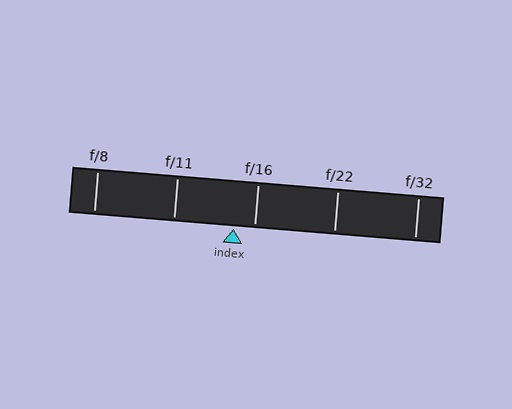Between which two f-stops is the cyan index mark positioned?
The index mark is between f/11 and f/16.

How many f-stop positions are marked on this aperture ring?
There are 5 f-stop positions marked.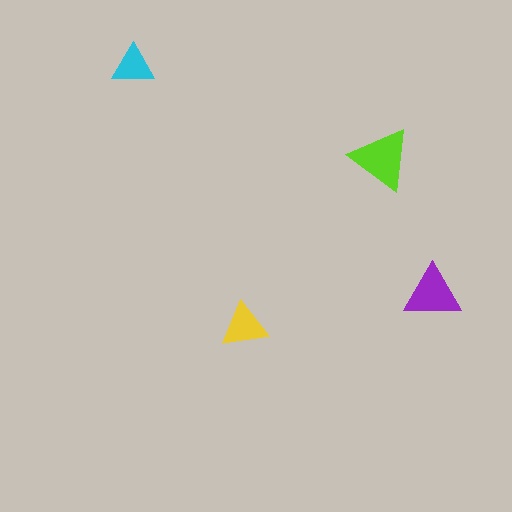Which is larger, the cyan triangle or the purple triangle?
The purple one.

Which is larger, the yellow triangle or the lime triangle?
The lime one.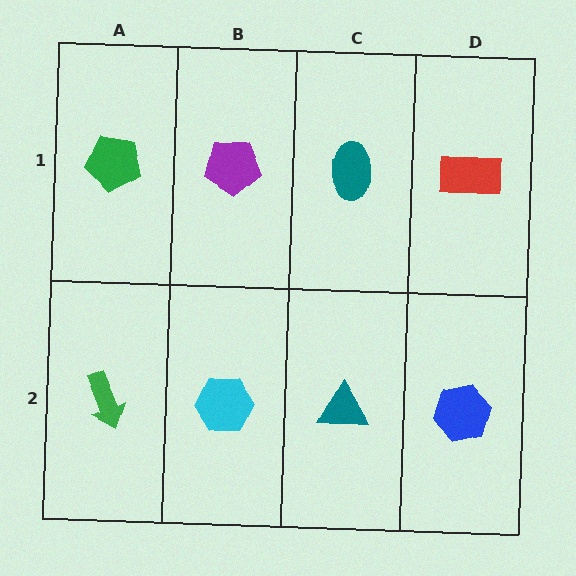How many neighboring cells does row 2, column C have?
3.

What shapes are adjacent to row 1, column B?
A cyan hexagon (row 2, column B), a green pentagon (row 1, column A), a teal ellipse (row 1, column C).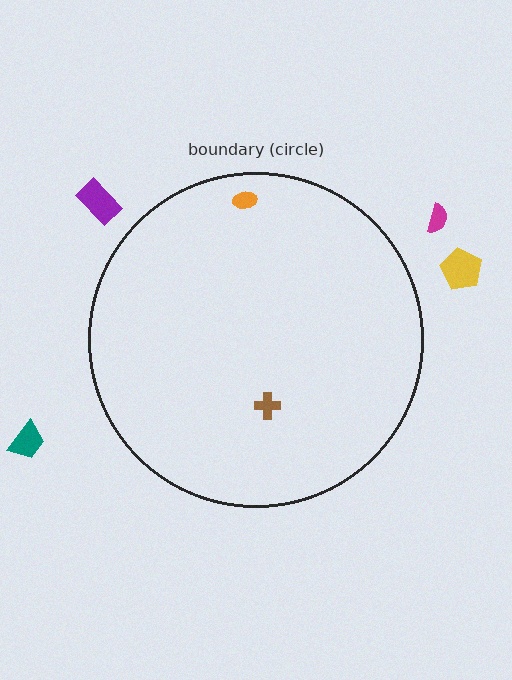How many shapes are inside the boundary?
2 inside, 4 outside.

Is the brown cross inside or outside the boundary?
Inside.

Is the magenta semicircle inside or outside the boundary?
Outside.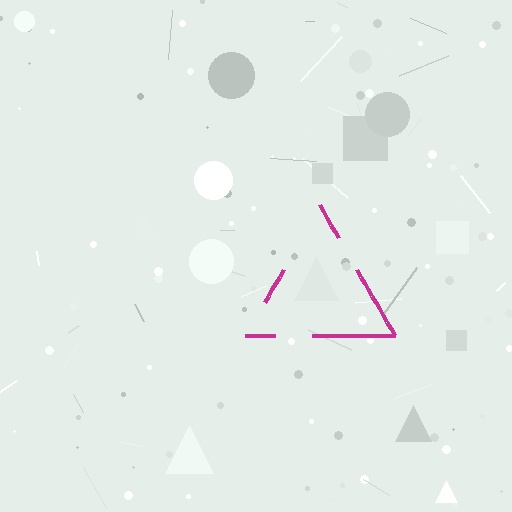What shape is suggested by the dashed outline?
The dashed outline suggests a triangle.